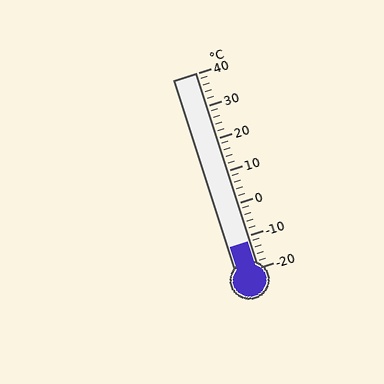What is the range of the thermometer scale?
The thermometer scale ranges from -20°C to 40°C.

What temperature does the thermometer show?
The thermometer shows approximately -12°C.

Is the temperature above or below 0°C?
The temperature is below 0°C.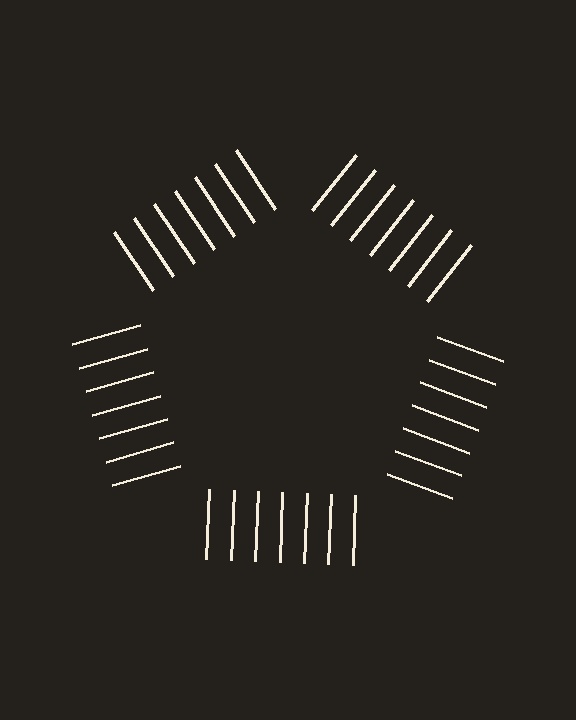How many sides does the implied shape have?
5 sides — the line-ends trace a pentagon.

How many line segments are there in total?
35 — 7 along each of the 5 edges.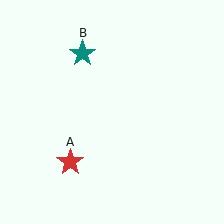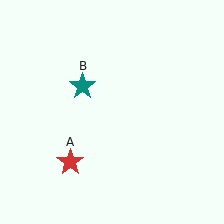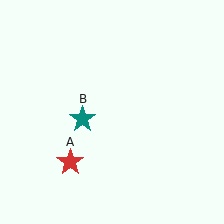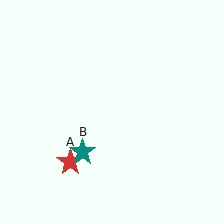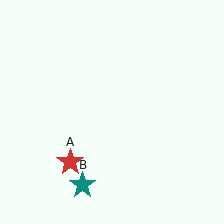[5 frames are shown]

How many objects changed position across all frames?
1 object changed position: teal star (object B).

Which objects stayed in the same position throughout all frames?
Red star (object A) remained stationary.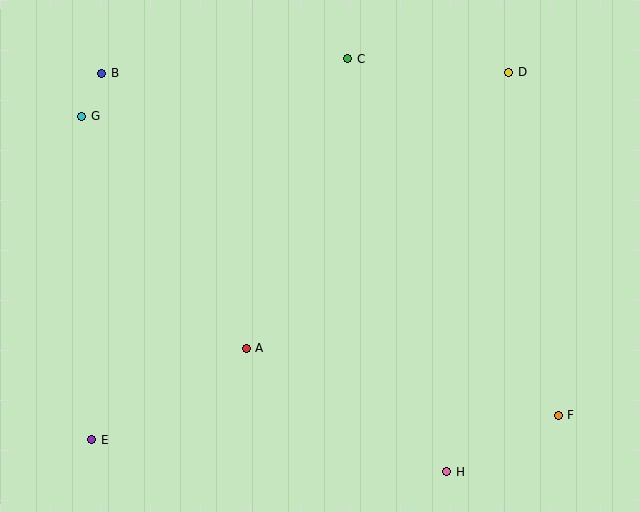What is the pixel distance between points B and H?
The distance between B and H is 527 pixels.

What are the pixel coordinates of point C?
Point C is at (348, 59).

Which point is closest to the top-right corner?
Point D is closest to the top-right corner.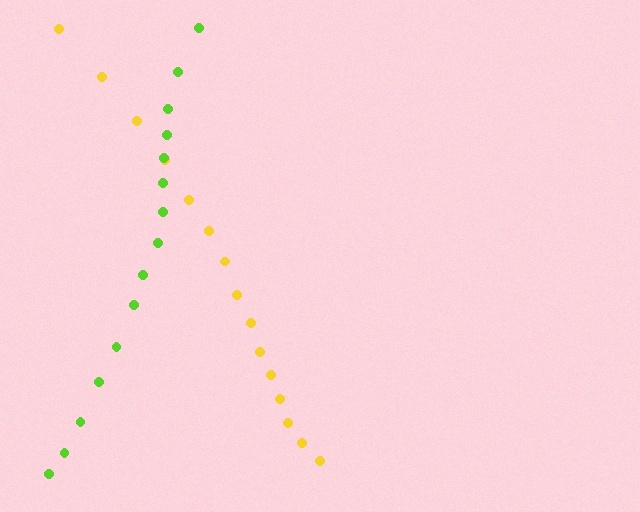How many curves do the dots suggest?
There are 2 distinct paths.